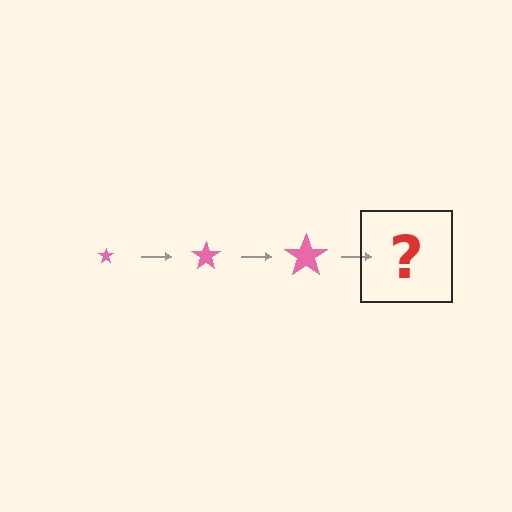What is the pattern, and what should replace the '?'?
The pattern is that the star gets progressively larger each step. The '?' should be a pink star, larger than the previous one.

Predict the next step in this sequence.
The next step is a pink star, larger than the previous one.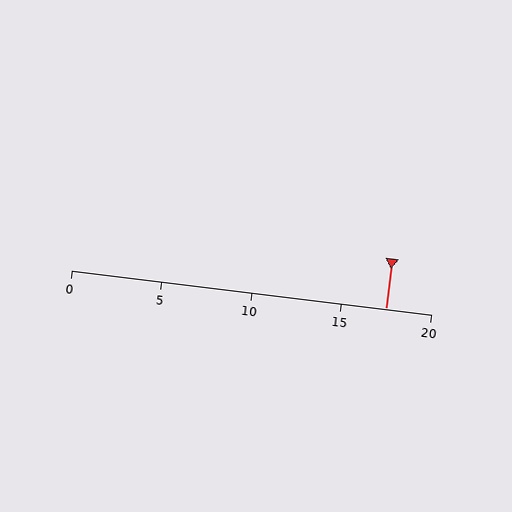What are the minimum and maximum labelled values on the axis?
The axis runs from 0 to 20.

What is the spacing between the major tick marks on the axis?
The major ticks are spaced 5 apart.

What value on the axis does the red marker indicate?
The marker indicates approximately 17.5.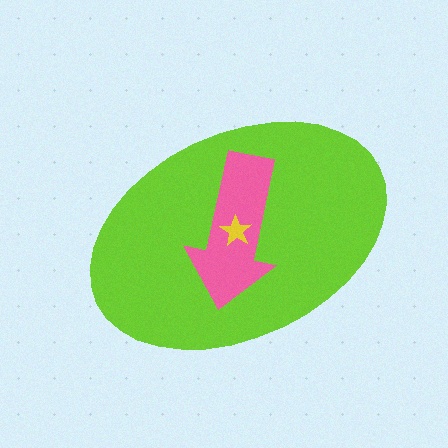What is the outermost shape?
The lime ellipse.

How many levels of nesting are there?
3.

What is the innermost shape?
The yellow star.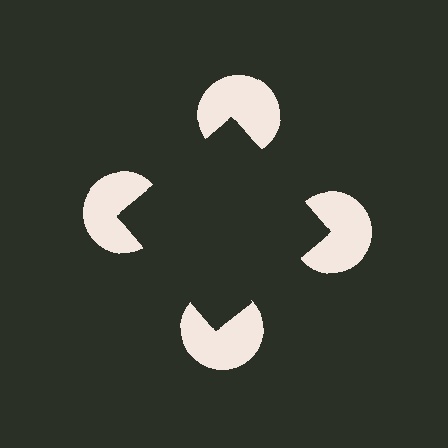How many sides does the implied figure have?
4 sides.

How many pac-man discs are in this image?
There are 4 — one at each vertex of the illusory square.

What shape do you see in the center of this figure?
An illusory square — its edges are inferred from the aligned wedge cuts in the pac-man discs, not physically drawn.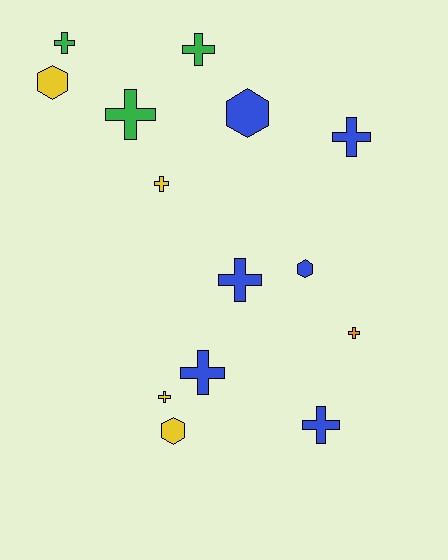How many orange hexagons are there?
There are no orange hexagons.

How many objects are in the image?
There are 14 objects.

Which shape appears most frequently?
Cross, with 10 objects.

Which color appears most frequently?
Blue, with 6 objects.